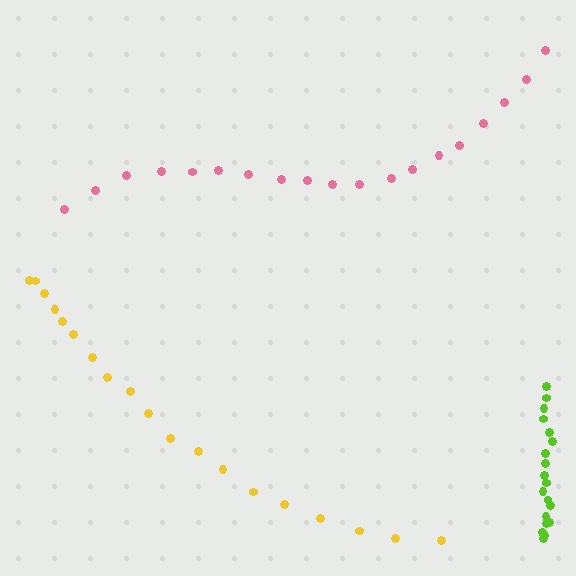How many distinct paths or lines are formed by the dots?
There are 3 distinct paths.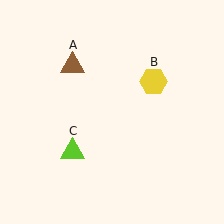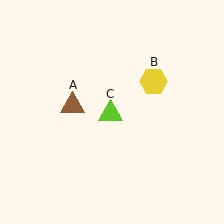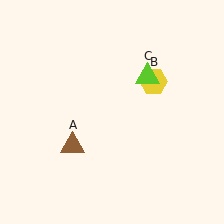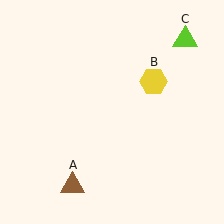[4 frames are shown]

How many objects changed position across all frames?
2 objects changed position: brown triangle (object A), lime triangle (object C).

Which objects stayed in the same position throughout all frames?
Yellow hexagon (object B) remained stationary.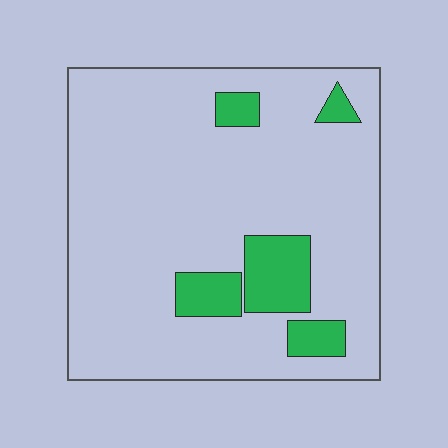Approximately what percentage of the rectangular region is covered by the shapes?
Approximately 15%.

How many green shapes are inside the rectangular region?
5.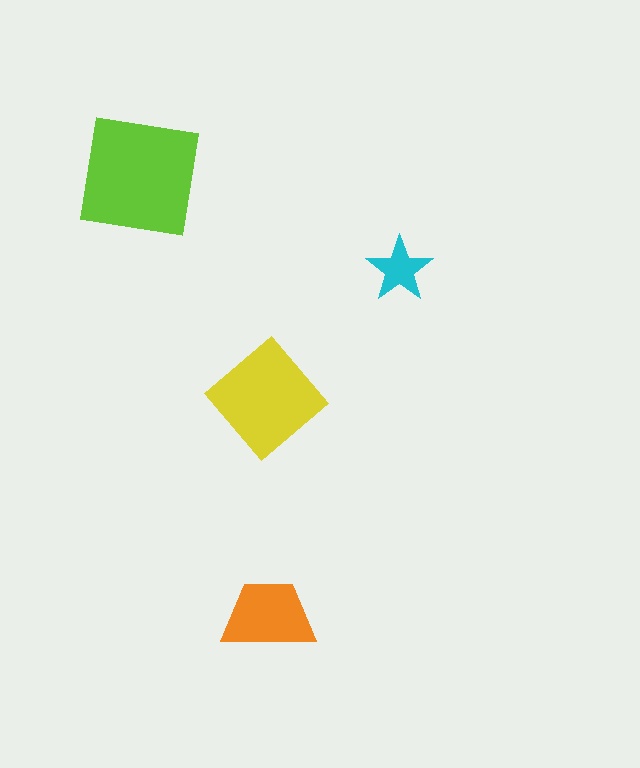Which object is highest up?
The lime square is topmost.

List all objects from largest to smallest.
The lime square, the yellow diamond, the orange trapezoid, the cyan star.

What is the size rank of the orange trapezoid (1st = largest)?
3rd.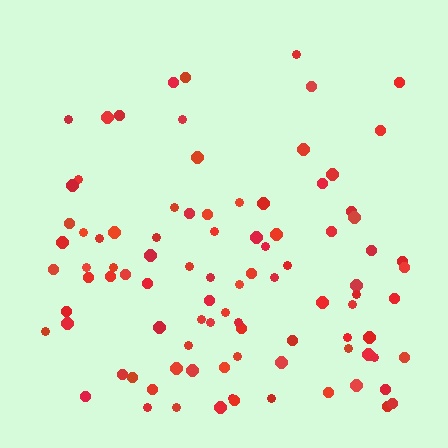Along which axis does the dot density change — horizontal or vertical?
Vertical.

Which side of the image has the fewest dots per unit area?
The top.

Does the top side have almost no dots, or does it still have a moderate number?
Still a moderate number, just noticeably fewer than the bottom.